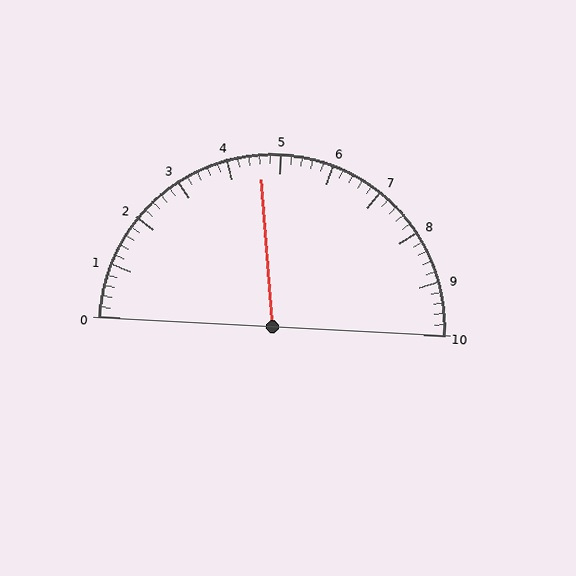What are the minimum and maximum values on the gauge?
The gauge ranges from 0 to 10.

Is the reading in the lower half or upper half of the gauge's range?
The reading is in the lower half of the range (0 to 10).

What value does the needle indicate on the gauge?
The needle indicates approximately 4.6.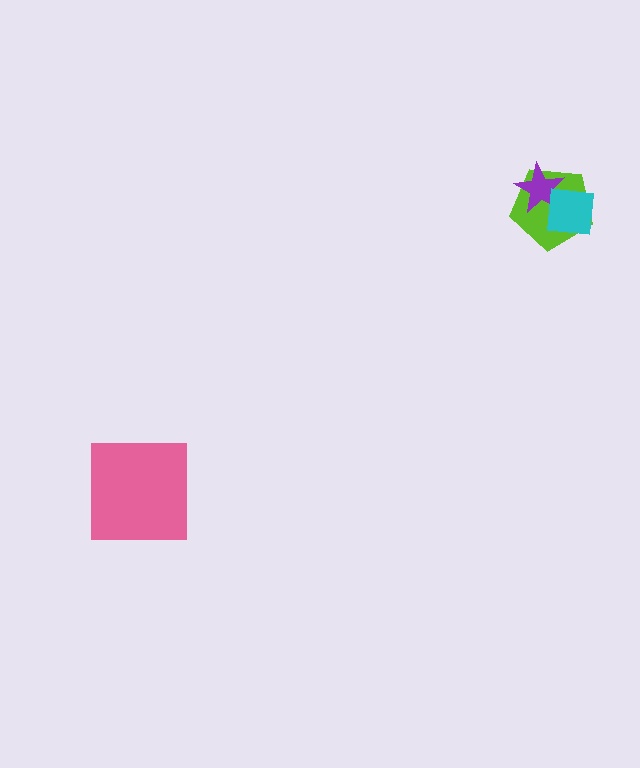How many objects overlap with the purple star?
2 objects overlap with the purple star.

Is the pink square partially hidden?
No, no other shape covers it.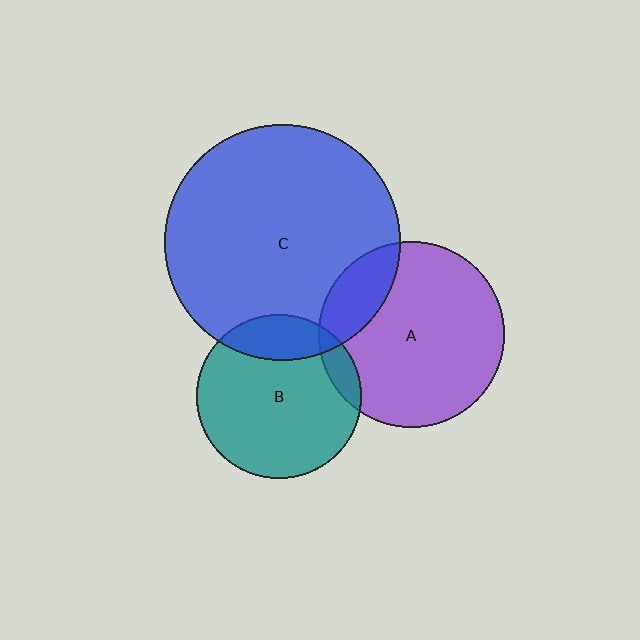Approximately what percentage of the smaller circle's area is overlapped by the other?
Approximately 20%.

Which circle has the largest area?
Circle C (blue).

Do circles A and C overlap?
Yes.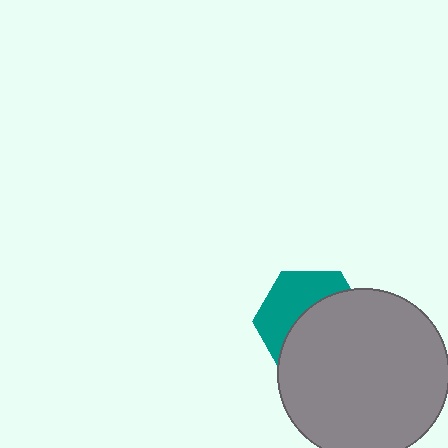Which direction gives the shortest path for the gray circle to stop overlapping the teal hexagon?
Moving toward the lower-right gives the shortest separation.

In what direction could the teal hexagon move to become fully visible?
The teal hexagon could move toward the upper-left. That would shift it out from behind the gray circle entirely.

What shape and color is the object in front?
The object in front is a gray circle.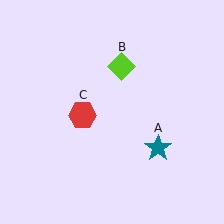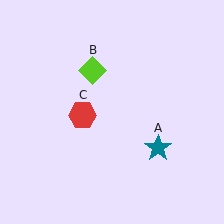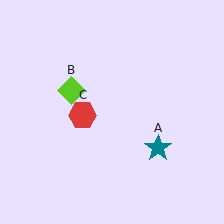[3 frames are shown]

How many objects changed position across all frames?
1 object changed position: lime diamond (object B).